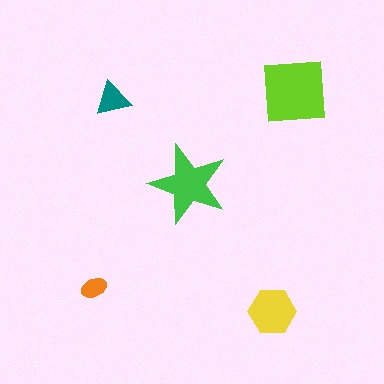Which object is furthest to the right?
The lime square is rightmost.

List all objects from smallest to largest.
The orange ellipse, the teal triangle, the yellow hexagon, the green star, the lime square.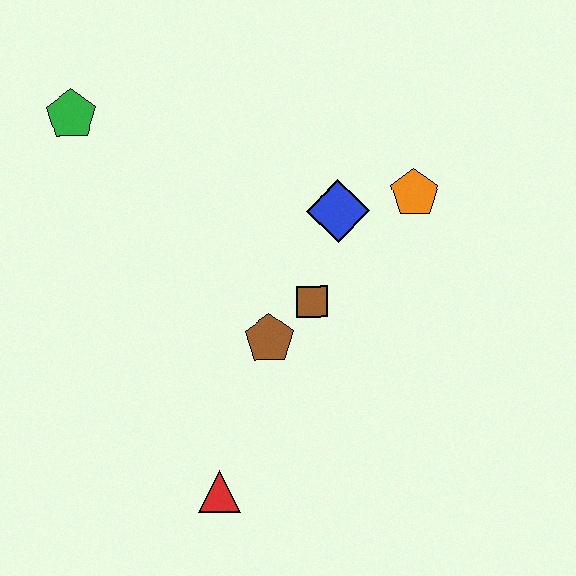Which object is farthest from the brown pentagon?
The green pentagon is farthest from the brown pentagon.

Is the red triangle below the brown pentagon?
Yes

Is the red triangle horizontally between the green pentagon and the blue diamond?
Yes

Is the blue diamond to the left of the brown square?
No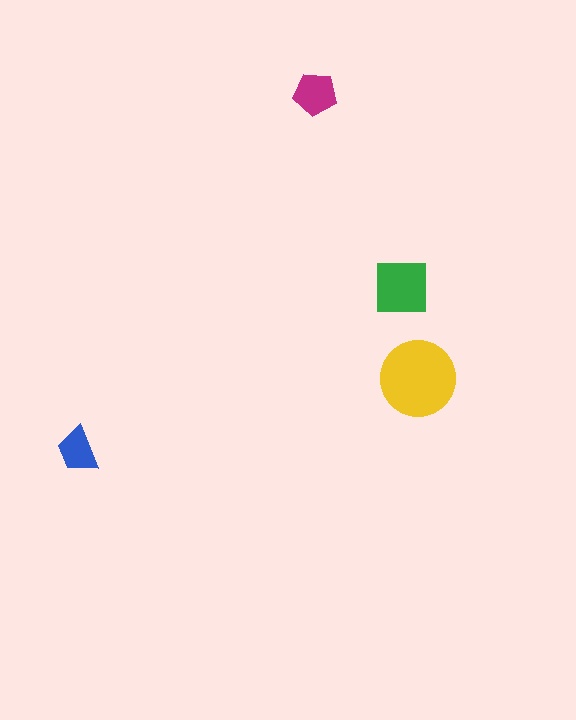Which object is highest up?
The magenta pentagon is topmost.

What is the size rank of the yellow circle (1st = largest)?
1st.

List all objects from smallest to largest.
The blue trapezoid, the magenta pentagon, the green square, the yellow circle.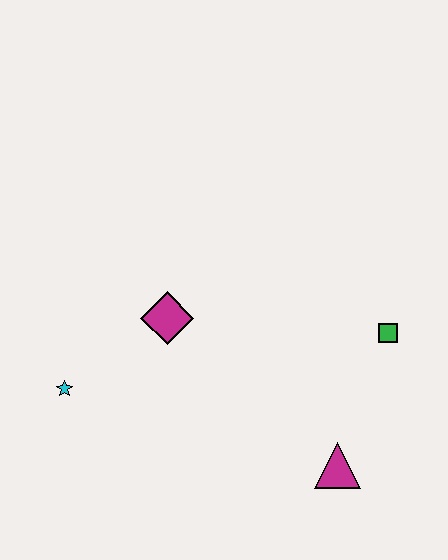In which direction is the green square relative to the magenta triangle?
The green square is above the magenta triangle.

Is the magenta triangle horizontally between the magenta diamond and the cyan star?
No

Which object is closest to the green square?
The magenta triangle is closest to the green square.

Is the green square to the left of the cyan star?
No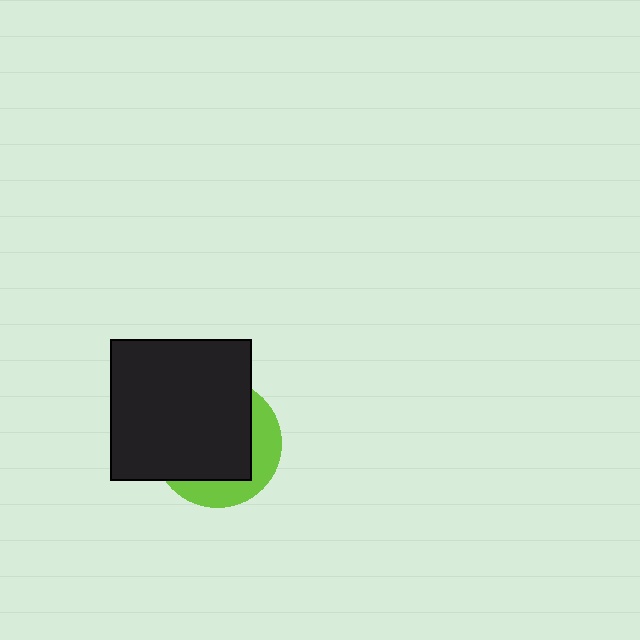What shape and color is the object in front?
The object in front is a black square.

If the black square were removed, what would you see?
You would see the complete lime circle.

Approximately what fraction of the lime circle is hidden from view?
Roughly 68% of the lime circle is hidden behind the black square.